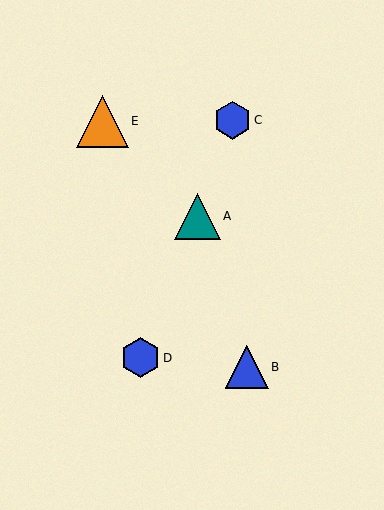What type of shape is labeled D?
Shape D is a blue hexagon.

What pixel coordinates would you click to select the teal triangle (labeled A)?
Click at (197, 216) to select the teal triangle A.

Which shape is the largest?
The orange triangle (labeled E) is the largest.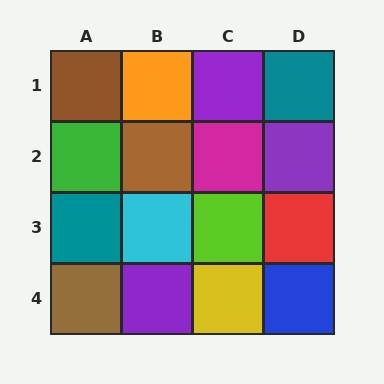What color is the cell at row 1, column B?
Orange.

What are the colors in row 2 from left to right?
Green, brown, magenta, purple.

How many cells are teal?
2 cells are teal.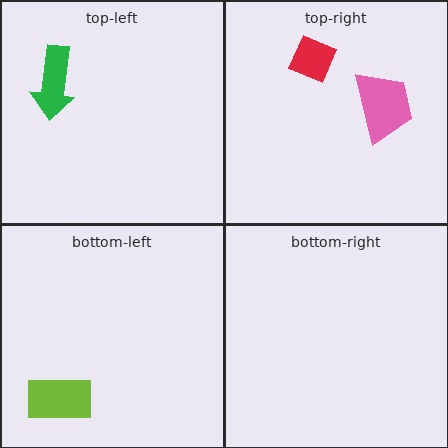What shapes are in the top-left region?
The green arrow.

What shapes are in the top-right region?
The red diamond, the pink trapezoid.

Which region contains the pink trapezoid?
The top-right region.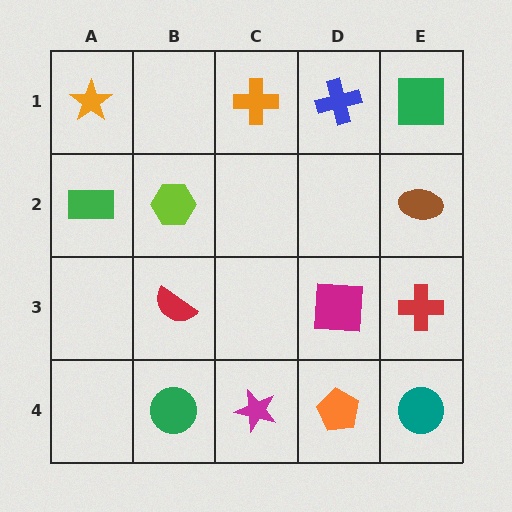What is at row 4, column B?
A green circle.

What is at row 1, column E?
A green square.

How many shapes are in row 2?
3 shapes.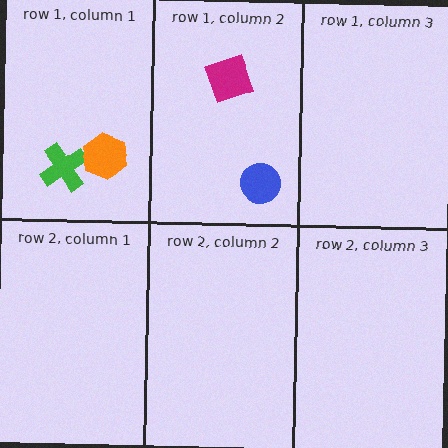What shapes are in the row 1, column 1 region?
The green cross, the orange hexagon.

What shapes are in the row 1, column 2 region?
The blue circle, the magenta square.